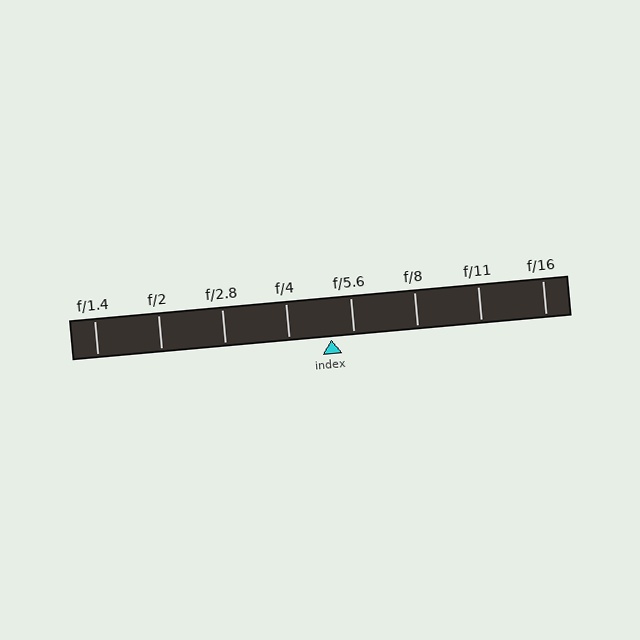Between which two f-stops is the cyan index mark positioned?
The index mark is between f/4 and f/5.6.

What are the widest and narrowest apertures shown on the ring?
The widest aperture shown is f/1.4 and the narrowest is f/16.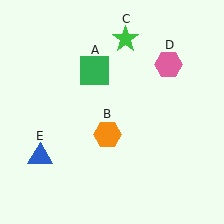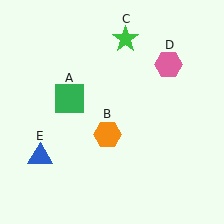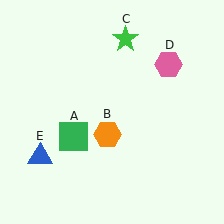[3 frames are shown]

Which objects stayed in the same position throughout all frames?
Orange hexagon (object B) and green star (object C) and pink hexagon (object D) and blue triangle (object E) remained stationary.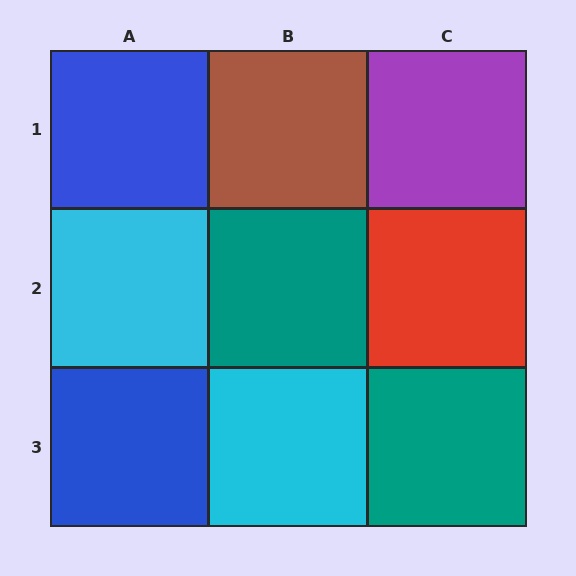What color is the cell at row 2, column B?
Teal.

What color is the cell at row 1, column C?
Purple.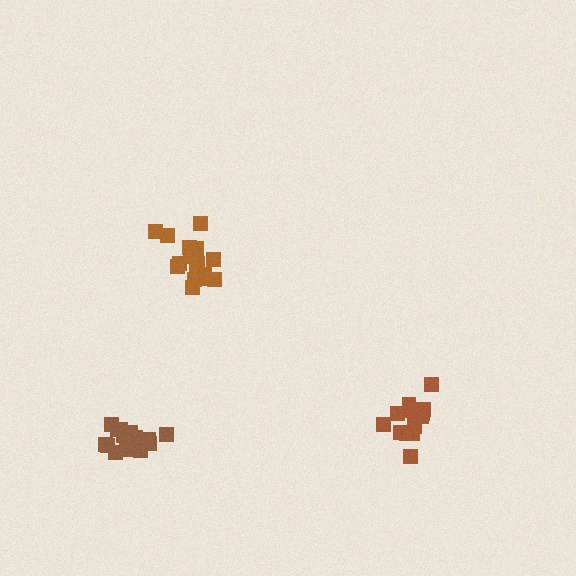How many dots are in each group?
Group 1: 16 dots, Group 2: 15 dots, Group 3: 16 dots (47 total).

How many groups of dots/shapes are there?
There are 3 groups.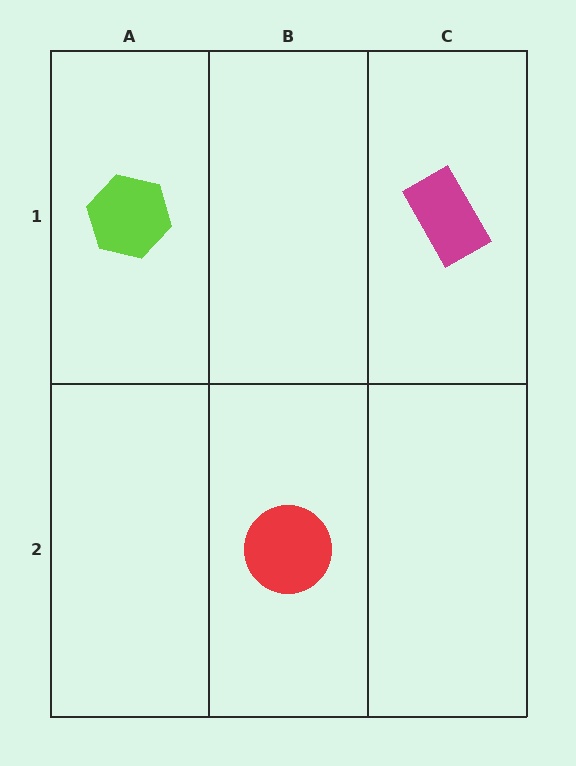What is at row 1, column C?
A magenta rectangle.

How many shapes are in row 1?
2 shapes.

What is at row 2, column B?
A red circle.